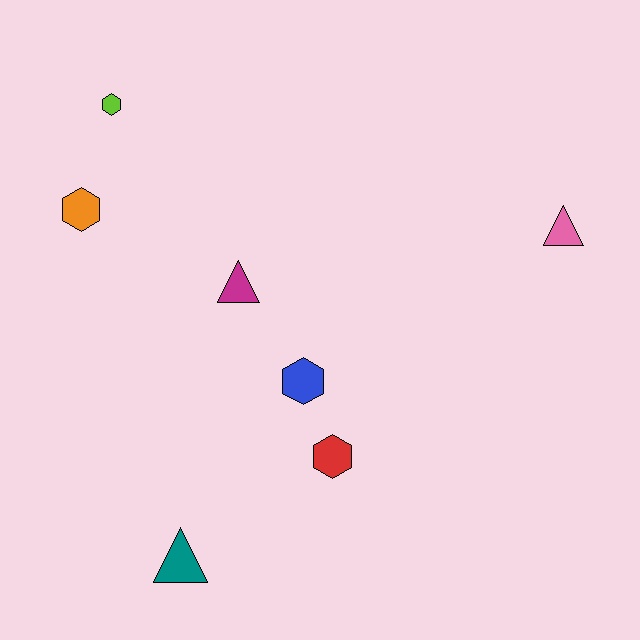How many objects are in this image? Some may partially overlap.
There are 7 objects.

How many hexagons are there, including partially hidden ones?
There are 4 hexagons.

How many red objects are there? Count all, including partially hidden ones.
There is 1 red object.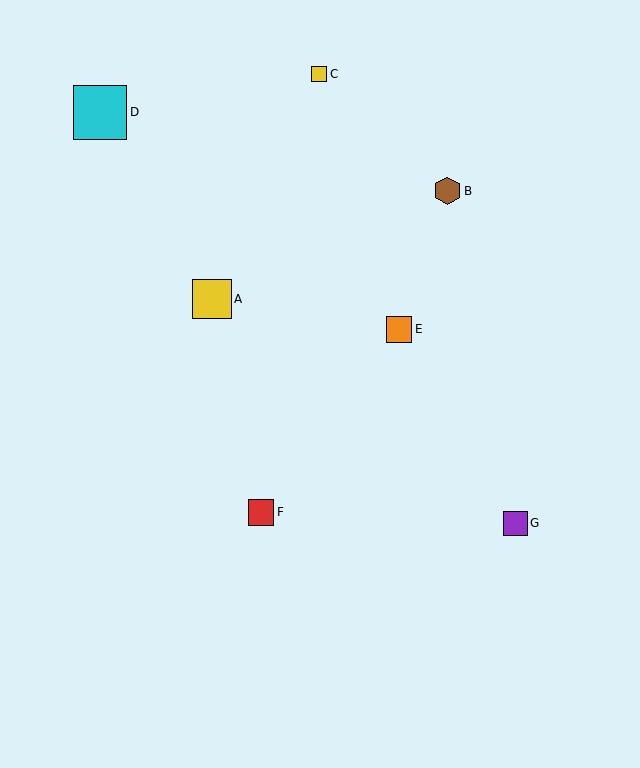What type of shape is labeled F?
Shape F is a red square.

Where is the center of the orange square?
The center of the orange square is at (399, 329).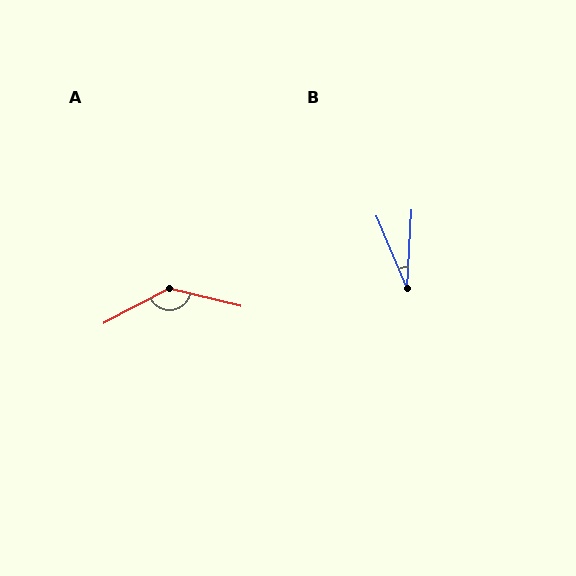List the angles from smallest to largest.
B (26°), A (138°).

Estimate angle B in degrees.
Approximately 26 degrees.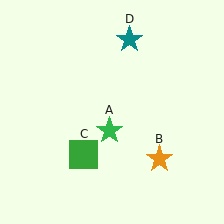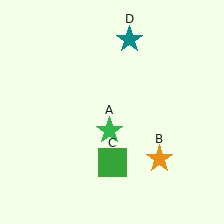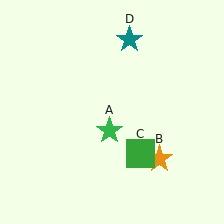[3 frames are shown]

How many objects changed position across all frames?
1 object changed position: green square (object C).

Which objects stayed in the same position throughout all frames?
Green star (object A) and orange star (object B) and teal star (object D) remained stationary.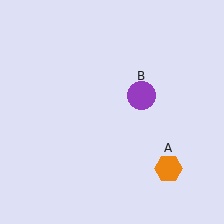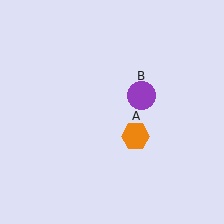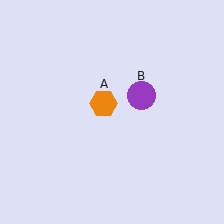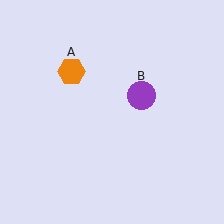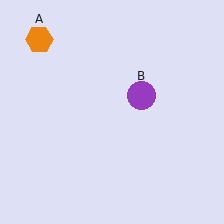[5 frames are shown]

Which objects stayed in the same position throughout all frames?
Purple circle (object B) remained stationary.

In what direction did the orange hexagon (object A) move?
The orange hexagon (object A) moved up and to the left.